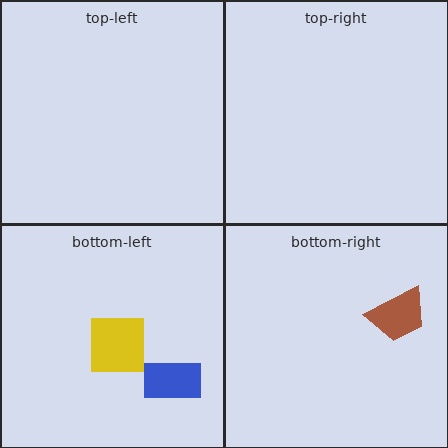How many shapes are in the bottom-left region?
2.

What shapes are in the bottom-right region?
The brown trapezoid.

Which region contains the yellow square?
The bottom-left region.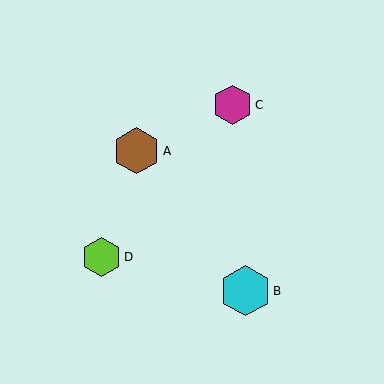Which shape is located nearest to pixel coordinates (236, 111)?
The magenta hexagon (labeled C) at (232, 105) is nearest to that location.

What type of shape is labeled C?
Shape C is a magenta hexagon.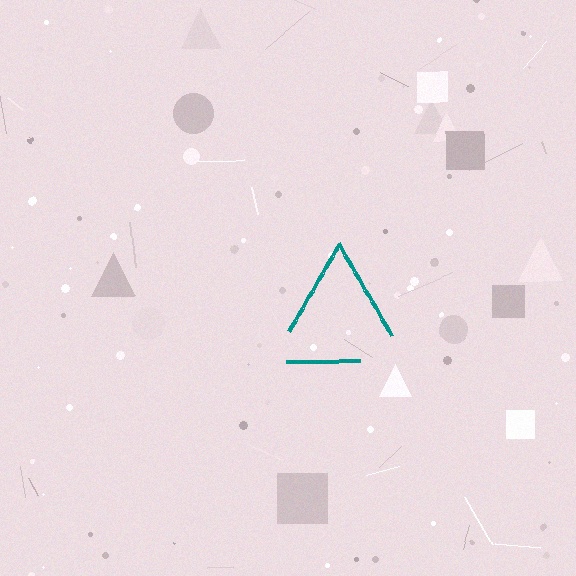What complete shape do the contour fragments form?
The contour fragments form a triangle.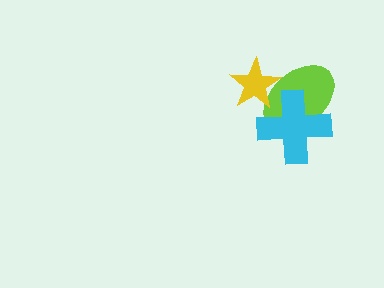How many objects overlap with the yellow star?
2 objects overlap with the yellow star.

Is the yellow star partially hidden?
No, no other shape covers it.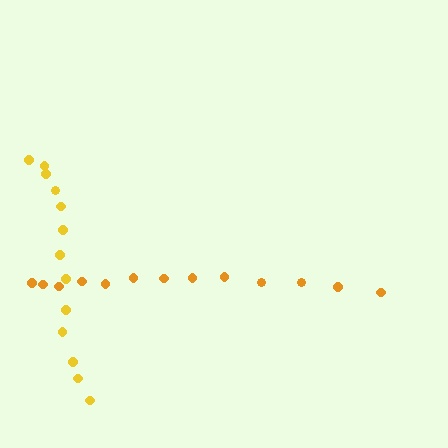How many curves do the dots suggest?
There are 2 distinct paths.